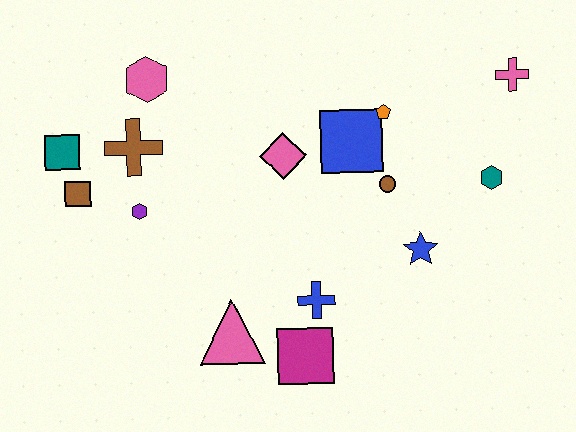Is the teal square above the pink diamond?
Yes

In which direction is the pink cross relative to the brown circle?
The pink cross is to the right of the brown circle.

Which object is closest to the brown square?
The teal square is closest to the brown square.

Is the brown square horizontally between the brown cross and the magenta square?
No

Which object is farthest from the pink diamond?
The pink cross is farthest from the pink diamond.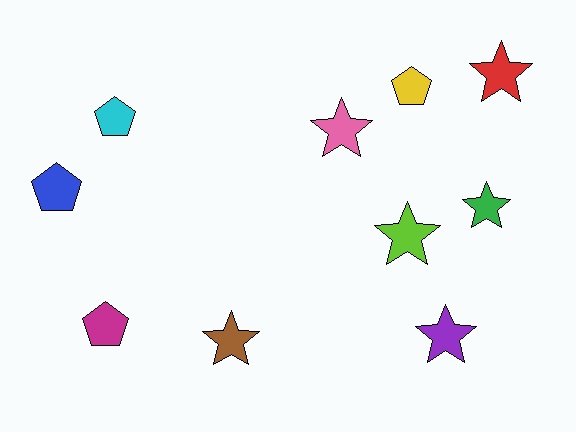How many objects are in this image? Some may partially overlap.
There are 10 objects.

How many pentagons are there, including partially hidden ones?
There are 4 pentagons.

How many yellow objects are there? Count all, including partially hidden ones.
There is 1 yellow object.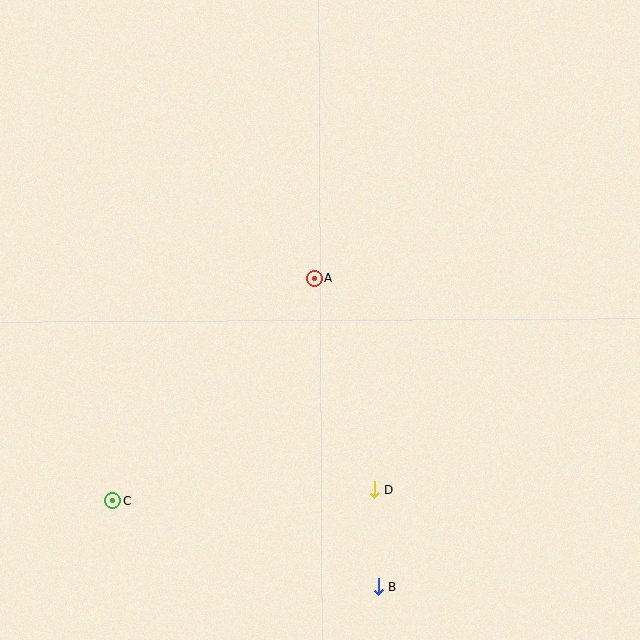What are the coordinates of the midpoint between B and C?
The midpoint between B and C is at (246, 544).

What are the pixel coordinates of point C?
Point C is at (113, 501).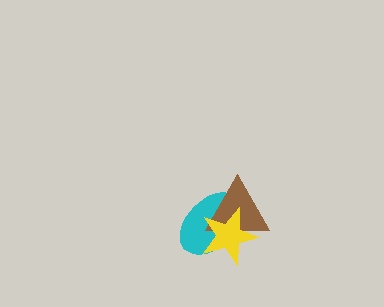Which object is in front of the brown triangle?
The yellow star is in front of the brown triangle.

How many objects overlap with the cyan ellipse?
2 objects overlap with the cyan ellipse.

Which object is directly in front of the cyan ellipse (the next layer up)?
The brown triangle is directly in front of the cyan ellipse.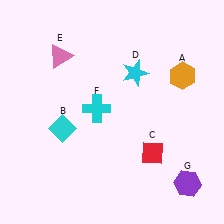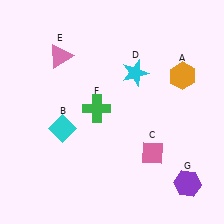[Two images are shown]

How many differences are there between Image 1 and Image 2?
There are 2 differences between the two images.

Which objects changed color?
C changed from red to pink. F changed from cyan to green.